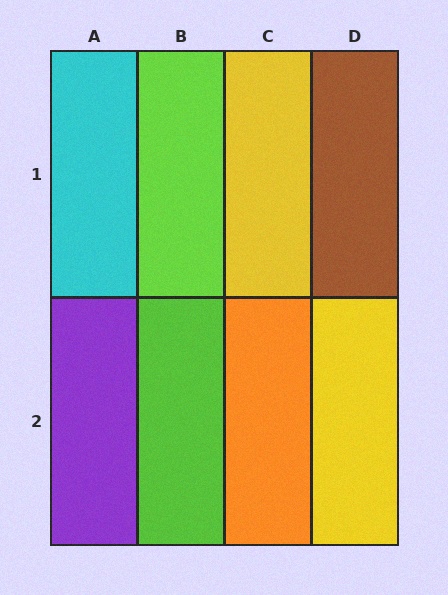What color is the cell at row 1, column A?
Cyan.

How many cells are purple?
1 cell is purple.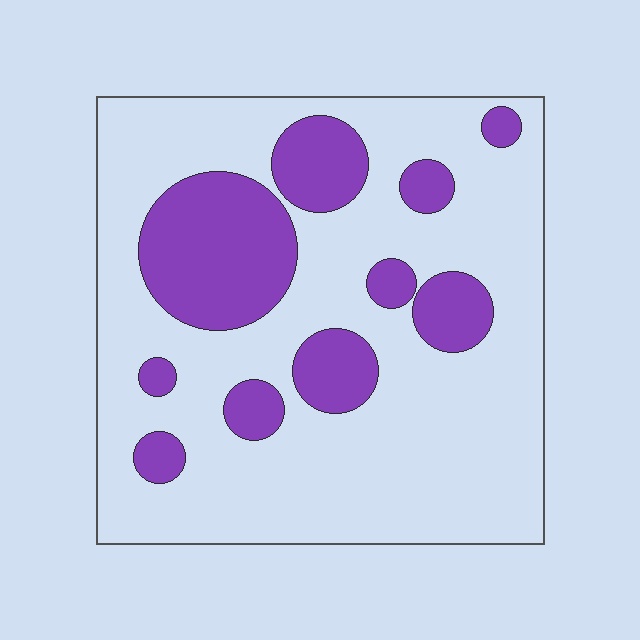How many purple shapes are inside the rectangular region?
10.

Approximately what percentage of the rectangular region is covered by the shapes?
Approximately 25%.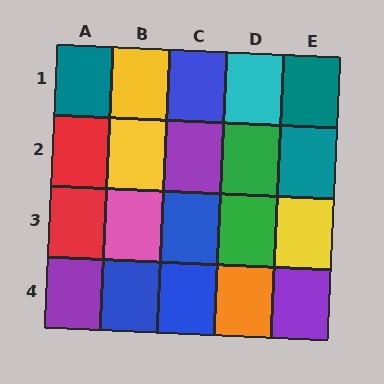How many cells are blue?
4 cells are blue.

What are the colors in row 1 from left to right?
Teal, yellow, blue, cyan, teal.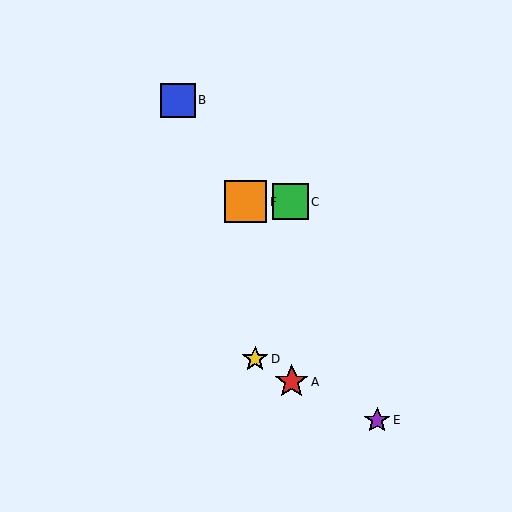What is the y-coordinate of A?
Object A is at y≈382.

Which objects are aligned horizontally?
Objects C, F are aligned horizontally.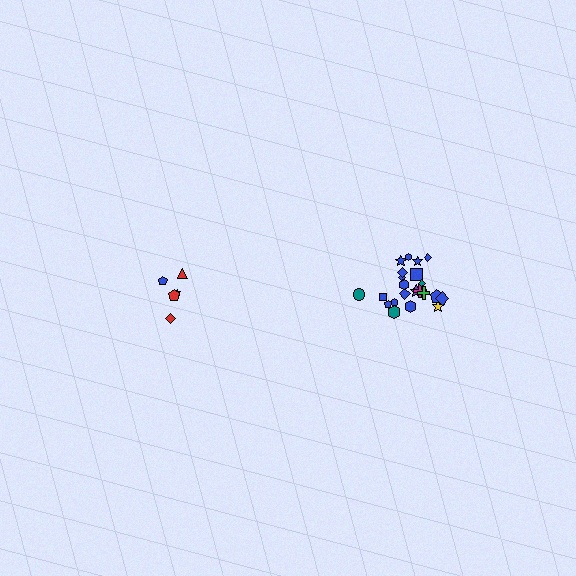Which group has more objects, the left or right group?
The right group.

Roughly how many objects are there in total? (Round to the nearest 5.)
Roughly 25 objects in total.